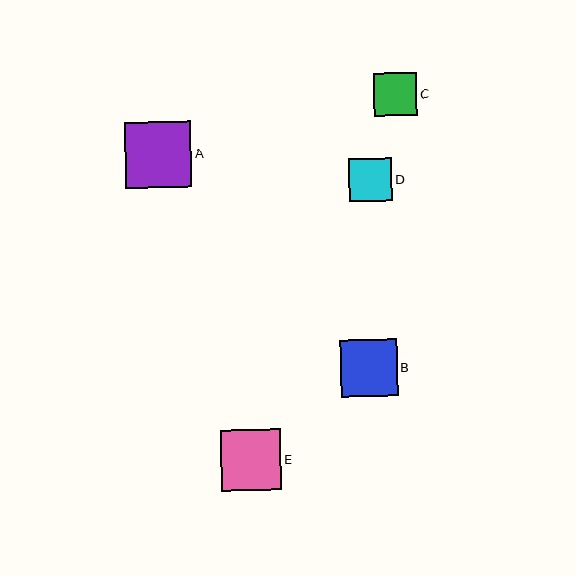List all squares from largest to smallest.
From largest to smallest: A, E, B, D, C.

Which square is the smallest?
Square C is the smallest with a size of approximately 43 pixels.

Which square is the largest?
Square A is the largest with a size of approximately 66 pixels.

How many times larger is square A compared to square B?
Square A is approximately 1.2 times the size of square B.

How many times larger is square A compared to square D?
Square A is approximately 1.5 times the size of square D.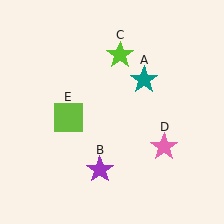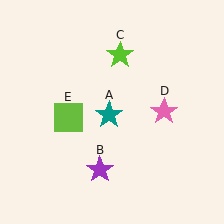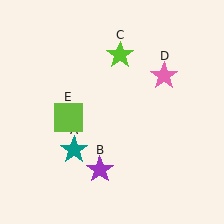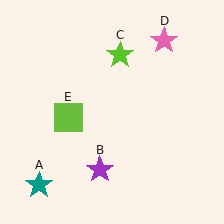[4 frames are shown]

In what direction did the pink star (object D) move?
The pink star (object D) moved up.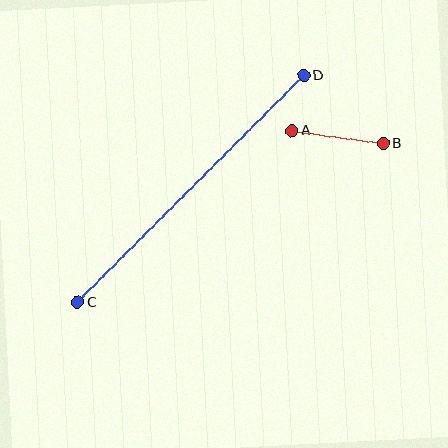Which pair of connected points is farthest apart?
Points C and D are farthest apart.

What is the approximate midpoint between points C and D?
The midpoint is at approximately (191, 189) pixels.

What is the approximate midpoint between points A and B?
The midpoint is at approximately (338, 137) pixels.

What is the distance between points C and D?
The distance is approximately 320 pixels.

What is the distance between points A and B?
The distance is approximately 92 pixels.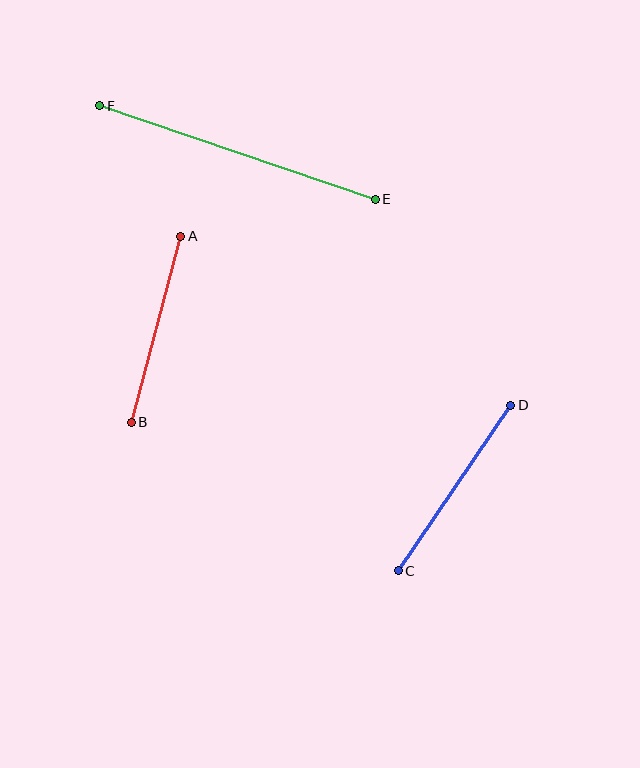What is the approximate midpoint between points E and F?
The midpoint is at approximately (238, 153) pixels.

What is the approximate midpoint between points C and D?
The midpoint is at approximately (454, 488) pixels.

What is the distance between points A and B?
The distance is approximately 192 pixels.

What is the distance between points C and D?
The distance is approximately 200 pixels.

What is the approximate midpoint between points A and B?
The midpoint is at approximately (156, 329) pixels.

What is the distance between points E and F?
The distance is approximately 291 pixels.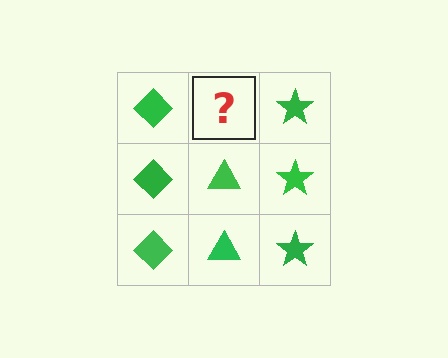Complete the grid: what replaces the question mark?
The question mark should be replaced with a green triangle.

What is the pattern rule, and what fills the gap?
The rule is that each column has a consistent shape. The gap should be filled with a green triangle.